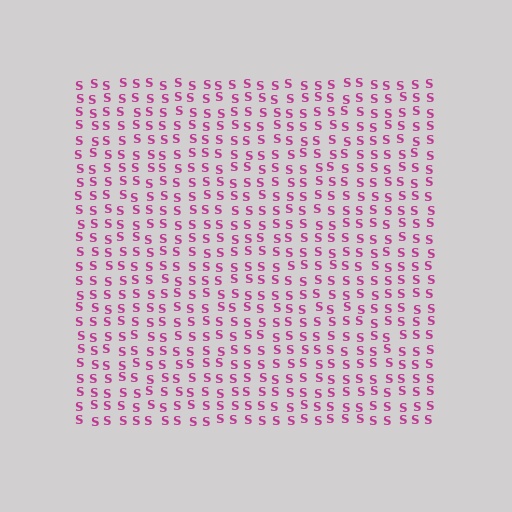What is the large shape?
The large shape is a square.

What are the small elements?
The small elements are letter S's.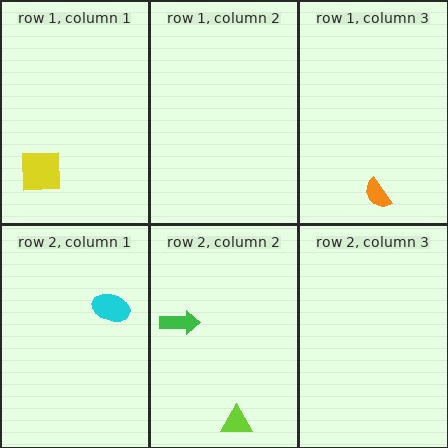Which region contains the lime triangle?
The row 2, column 2 region.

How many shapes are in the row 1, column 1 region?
1.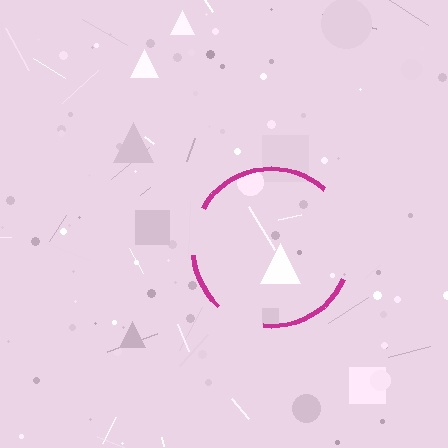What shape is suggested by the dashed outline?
The dashed outline suggests a circle.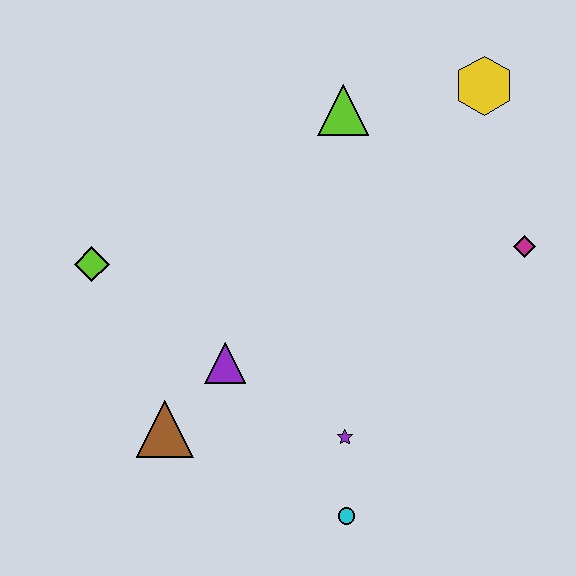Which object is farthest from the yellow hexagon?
The brown triangle is farthest from the yellow hexagon.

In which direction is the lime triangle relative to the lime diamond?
The lime triangle is to the right of the lime diamond.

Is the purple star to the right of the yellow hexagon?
No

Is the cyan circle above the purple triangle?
No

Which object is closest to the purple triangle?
The brown triangle is closest to the purple triangle.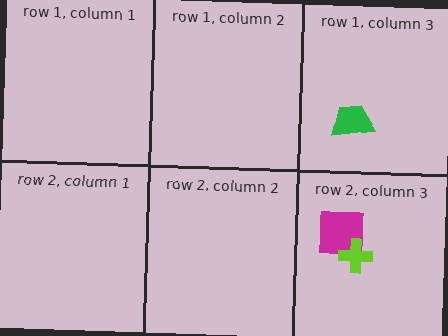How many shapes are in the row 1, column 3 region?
1.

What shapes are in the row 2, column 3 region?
The magenta square, the lime cross.